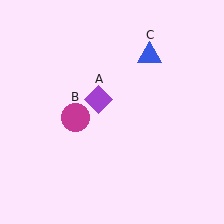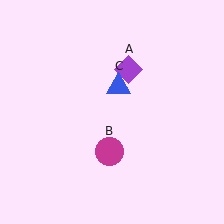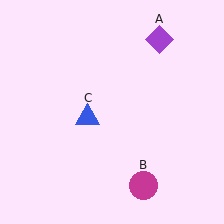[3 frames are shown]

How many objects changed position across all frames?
3 objects changed position: purple diamond (object A), magenta circle (object B), blue triangle (object C).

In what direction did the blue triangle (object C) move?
The blue triangle (object C) moved down and to the left.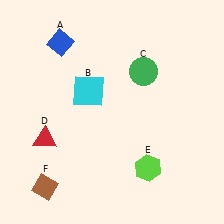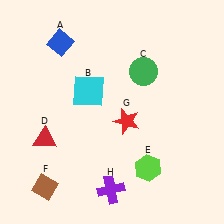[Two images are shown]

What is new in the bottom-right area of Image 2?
A red star (G) was added in the bottom-right area of Image 2.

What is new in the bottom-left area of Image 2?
A purple cross (H) was added in the bottom-left area of Image 2.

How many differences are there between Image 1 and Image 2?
There are 2 differences between the two images.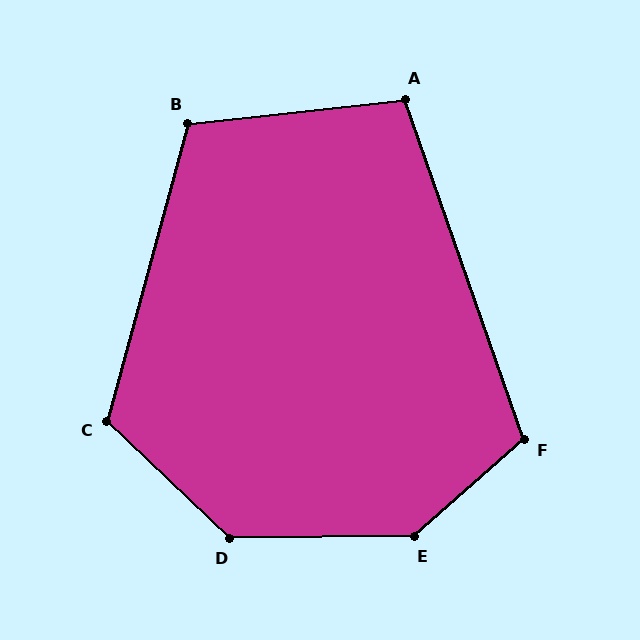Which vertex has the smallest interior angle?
A, at approximately 103 degrees.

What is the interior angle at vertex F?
Approximately 112 degrees (obtuse).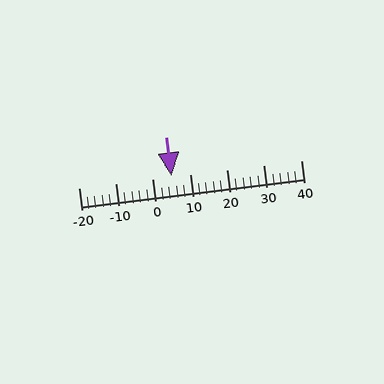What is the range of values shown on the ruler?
The ruler shows values from -20 to 40.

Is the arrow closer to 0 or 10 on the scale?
The arrow is closer to 10.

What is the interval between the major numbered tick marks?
The major tick marks are spaced 10 units apart.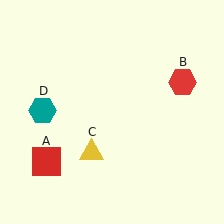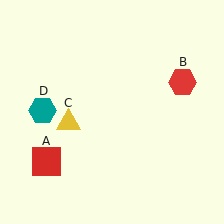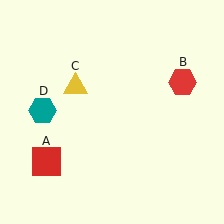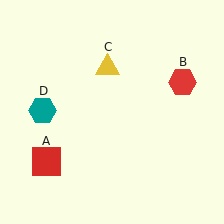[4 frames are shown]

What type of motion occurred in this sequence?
The yellow triangle (object C) rotated clockwise around the center of the scene.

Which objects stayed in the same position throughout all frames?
Red square (object A) and red hexagon (object B) and teal hexagon (object D) remained stationary.